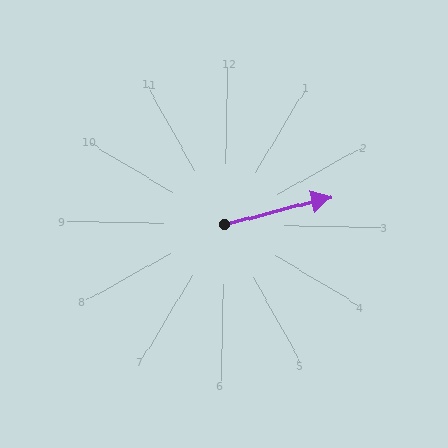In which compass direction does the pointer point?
East.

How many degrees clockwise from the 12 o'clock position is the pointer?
Approximately 74 degrees.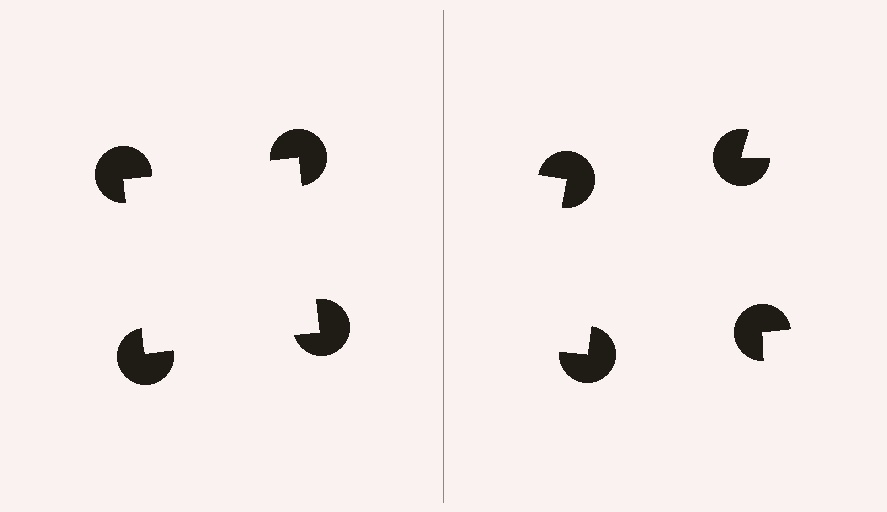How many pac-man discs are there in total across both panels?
8 — 4 on each side.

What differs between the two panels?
The pac-man discs are positioned identically on both sides; only the wedge orientations differ. On the left they align to a square; on the right they are misaligned.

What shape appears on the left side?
An illusory square.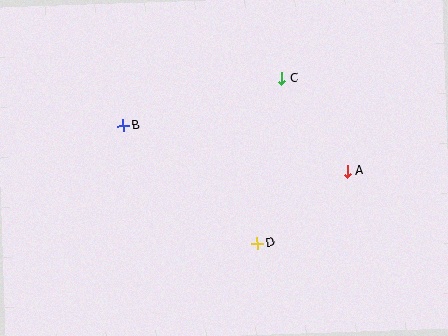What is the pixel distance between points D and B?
The distance between D and B is 179 pixels.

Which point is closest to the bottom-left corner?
Point B is closest to the bottom-left corner.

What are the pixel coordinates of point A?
Point A is at (348, 171).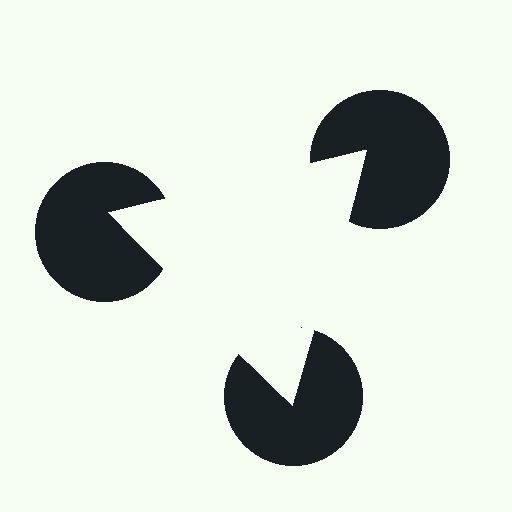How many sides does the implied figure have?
3 sides.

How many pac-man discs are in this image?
There are 3 — one at each vertex of the illusory triangle.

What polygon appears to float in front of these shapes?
An illusory triangle — its edges are inferred from the aligned wedge cuts in the pac-man discs, not physically drawn.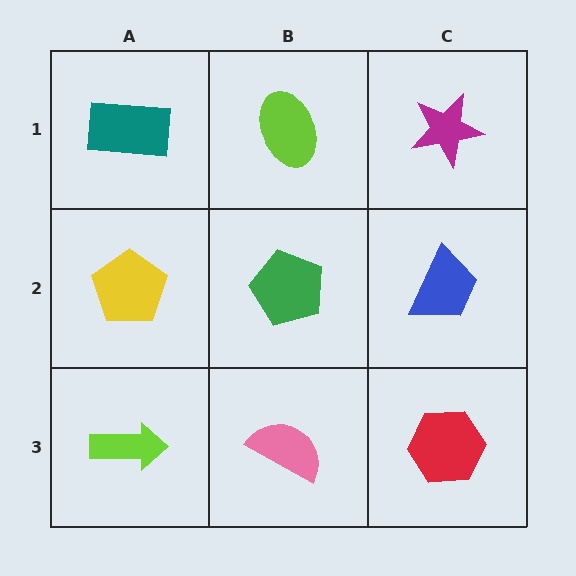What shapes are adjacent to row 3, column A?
A yellow pentagon (row 2, column A), a pink semicircle (row 3, column B).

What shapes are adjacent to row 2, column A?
A teal rectangle (row 1, column A), a lime arrow (row 3, column A), a green pentagon (row 2, column B).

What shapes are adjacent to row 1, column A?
A yellow pentagon (row 2, column A), a lime ellipse (row 1, column B).